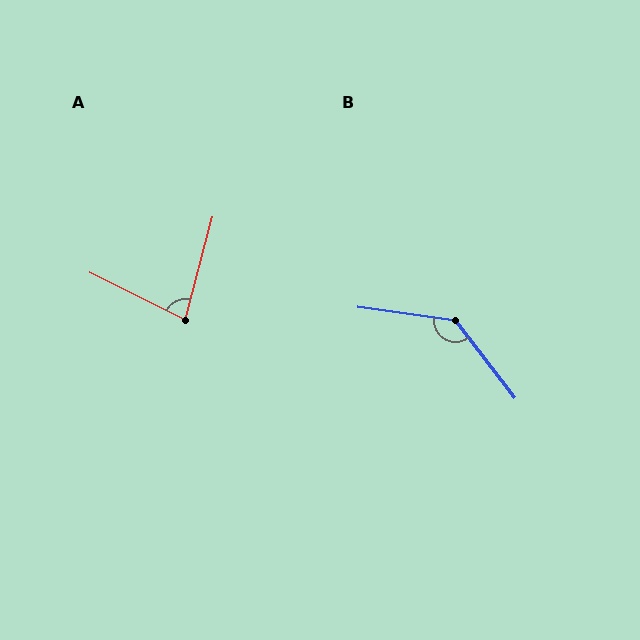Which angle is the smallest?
A, at approximately 78 degrees.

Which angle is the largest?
B, at approximately 135 degrees.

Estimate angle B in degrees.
Approximately 135 degrees.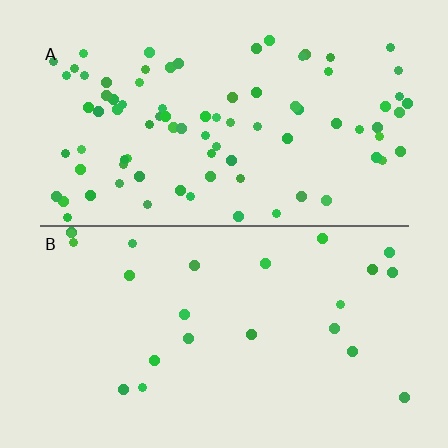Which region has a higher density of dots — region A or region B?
A (the top).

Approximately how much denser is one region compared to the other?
Approximately 3.6× — region A over region B.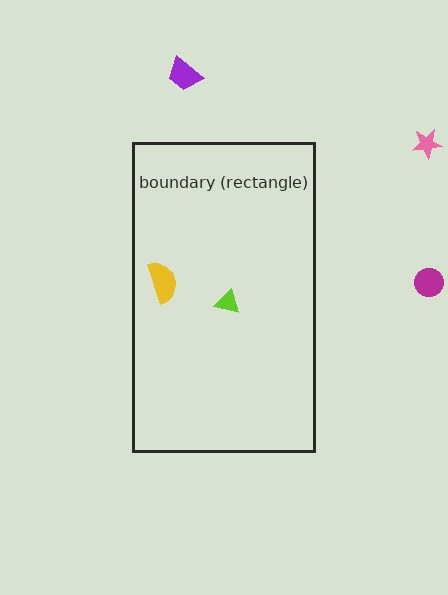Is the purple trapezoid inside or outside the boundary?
Outside.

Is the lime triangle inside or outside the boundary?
Inside.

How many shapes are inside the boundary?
2 inside, 3 outside.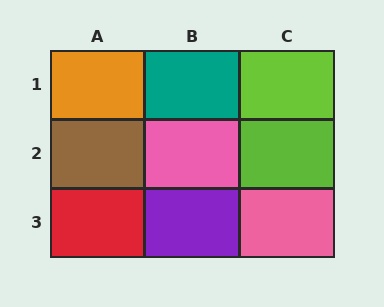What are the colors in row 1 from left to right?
Orange, teal, lime.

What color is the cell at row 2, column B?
Pink.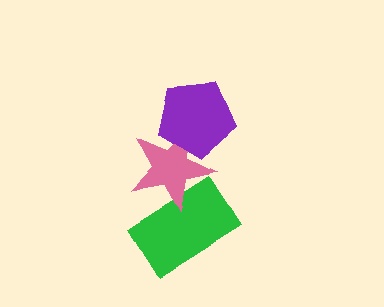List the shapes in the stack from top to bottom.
From top to bottom: the purple pentagon, the pink star, the green rectangle.